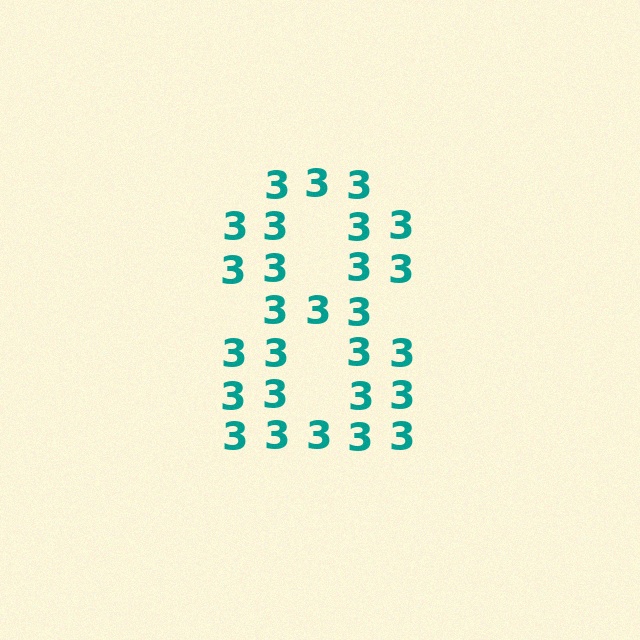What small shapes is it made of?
It is made of small digit 3's.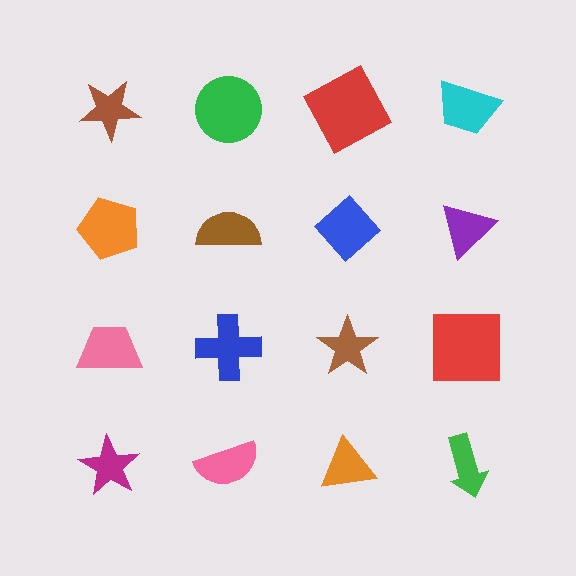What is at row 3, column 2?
A blue cross.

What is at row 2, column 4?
A purple triangle.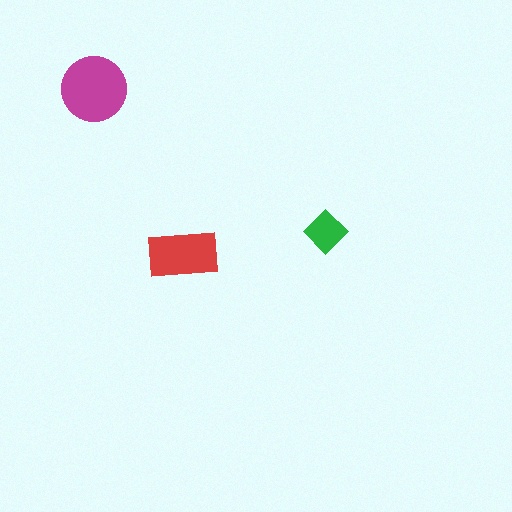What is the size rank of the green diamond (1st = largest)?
3rd.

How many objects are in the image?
There are 3 objects in the image.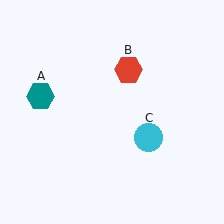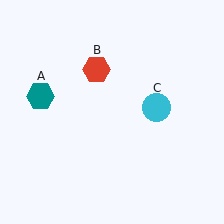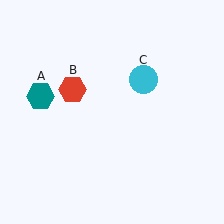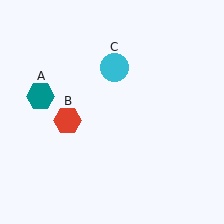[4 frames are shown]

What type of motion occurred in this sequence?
The red hexagon (object B), cyan circle (object C) rotated counterclockwise around the center of the scene.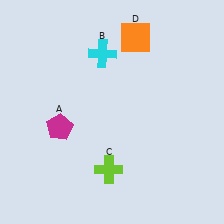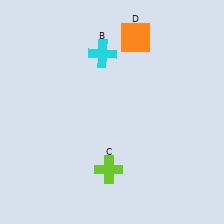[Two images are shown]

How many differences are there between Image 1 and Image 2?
There is 1 difference between the two images.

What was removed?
The magenta pentagon (A) was removed in Image 2.